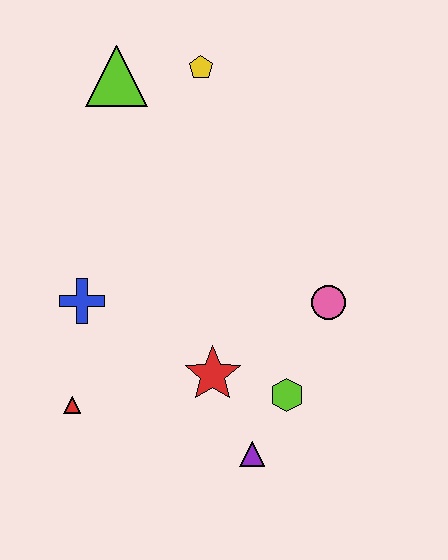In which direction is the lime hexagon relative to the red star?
The lime hexagon is to the right of the red star.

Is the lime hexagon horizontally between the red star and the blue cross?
No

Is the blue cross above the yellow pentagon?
No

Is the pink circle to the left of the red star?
No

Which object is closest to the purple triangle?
The lime hexagon is closest to the purple triangle.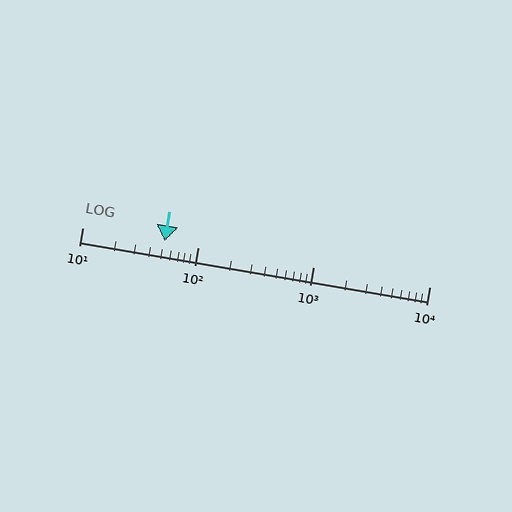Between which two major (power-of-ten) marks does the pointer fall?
The pointer is between 10 and 100.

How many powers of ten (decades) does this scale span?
The scale spans 3 decades, from 10 to 10000.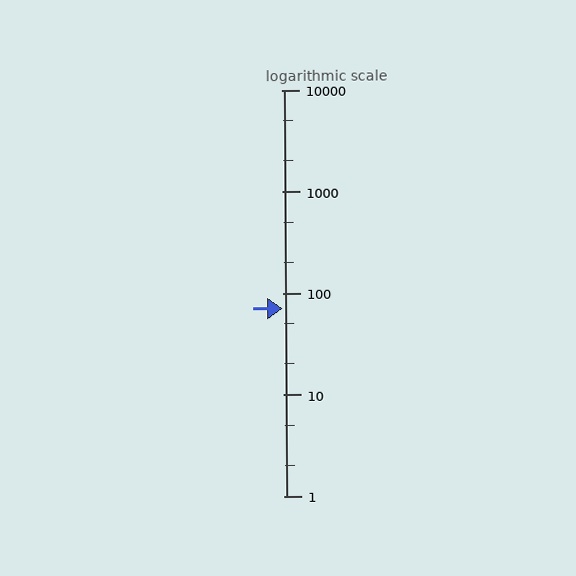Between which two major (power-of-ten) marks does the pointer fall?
The pointer is between 10 and 100.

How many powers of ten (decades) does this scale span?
The scale spans 4 decades, from 1 to 10000.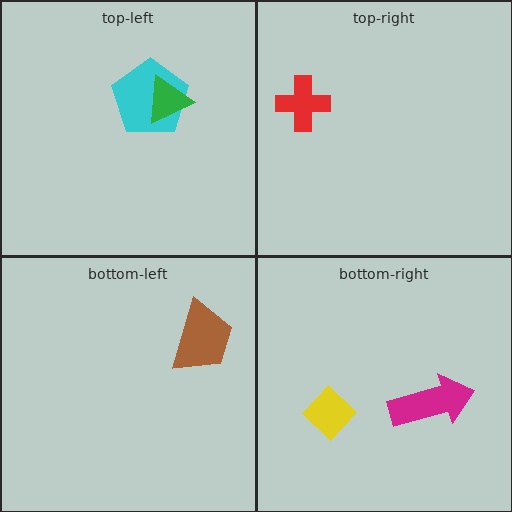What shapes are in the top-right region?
The red cross.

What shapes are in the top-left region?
The cyan pentagon, the green triangle.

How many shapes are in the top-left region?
2.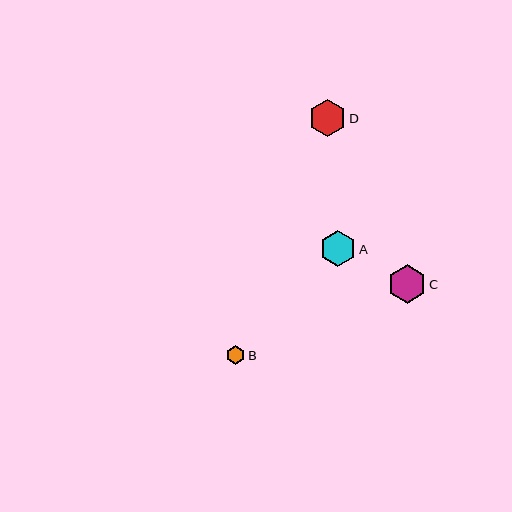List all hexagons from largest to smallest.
From largest to smallest: C, D, A, B.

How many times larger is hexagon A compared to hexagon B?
Hexagon A is approximately 1.9 times the size of hexagon B.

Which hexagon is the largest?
Hexagon C is the largest with a size of approximately 38 pixels.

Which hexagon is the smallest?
Hexagon B is the smallest with a size of approximately 19 pixels.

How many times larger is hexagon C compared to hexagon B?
Hexagon C is approximately 2.0 times the size of hexagon B.